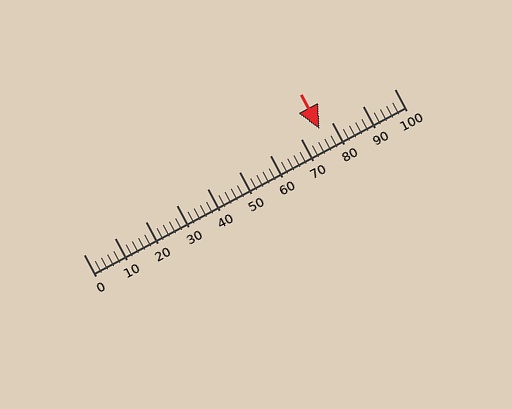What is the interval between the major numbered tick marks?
The major tick marks are spaced 10 units apart.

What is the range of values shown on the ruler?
The ruler shows values from 0 to 100.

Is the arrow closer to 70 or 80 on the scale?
The arrow is closer to 80.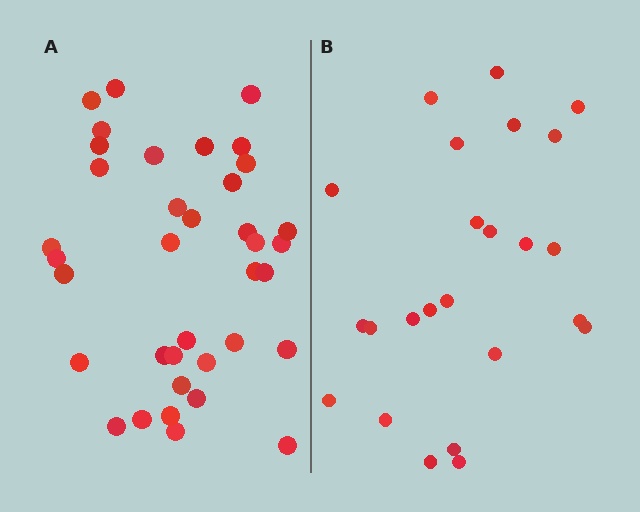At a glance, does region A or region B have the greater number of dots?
Region A (the left region) has more dots.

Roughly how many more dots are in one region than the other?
Region A has approximately 15 more dots than region B.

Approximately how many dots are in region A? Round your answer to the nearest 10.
About 40 dots. (The exact count is 37, which rounds to 40.)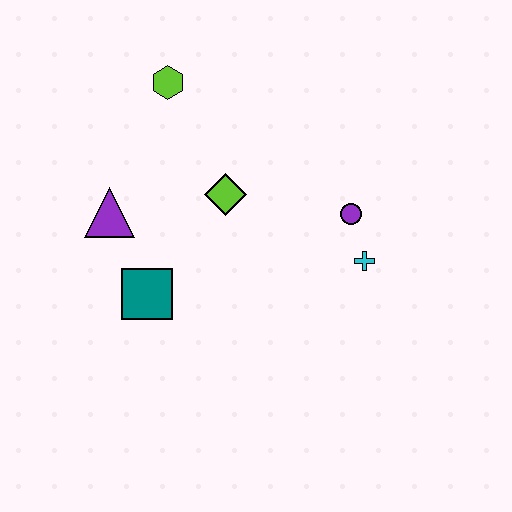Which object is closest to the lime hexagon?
The lime diamond is closest to the lime hexagon.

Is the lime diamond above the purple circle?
Yes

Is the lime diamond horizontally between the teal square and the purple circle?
Yes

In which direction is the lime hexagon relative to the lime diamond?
The lime hexagon is above the lime diamond.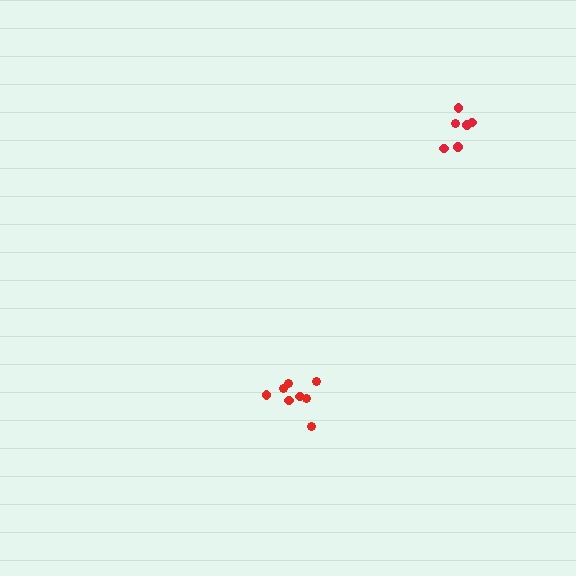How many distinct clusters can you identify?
There are 2 distinct clusters.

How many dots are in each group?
Group 1: 8 dots, Group 2: 6 dots (14 total).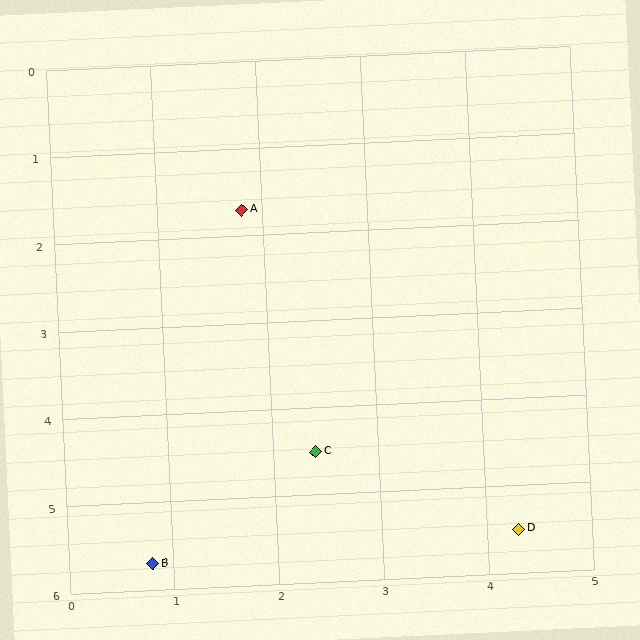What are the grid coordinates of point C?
Point C is at approximately (2.4, 4.5).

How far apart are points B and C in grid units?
Points B and C are about 2.0 grid units apart.